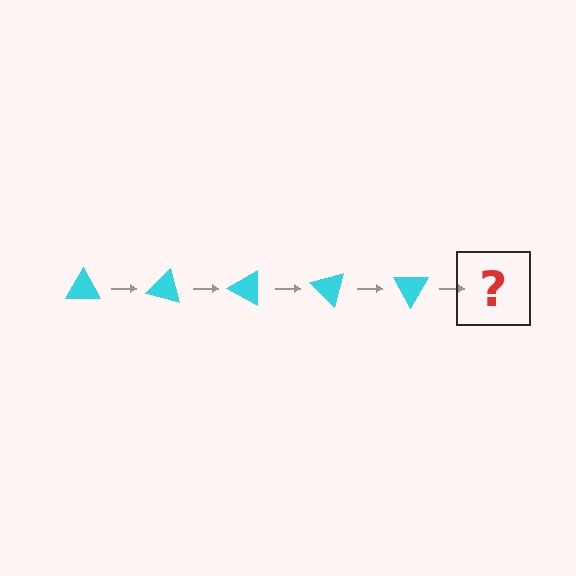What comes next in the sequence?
The next element should be a cyan triangle rotated 75 degrees.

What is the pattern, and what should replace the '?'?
The pattern is that the triangle rotates 15 degrees each step. The '?' should be a cyan triangle rotated 75 degrees.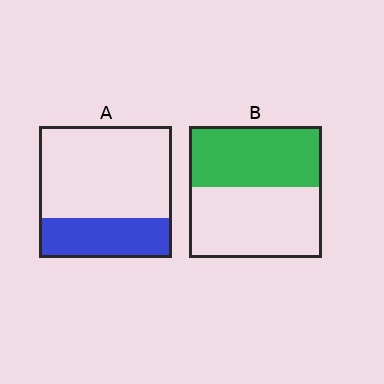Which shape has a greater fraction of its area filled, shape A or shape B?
Shape B.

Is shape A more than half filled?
No.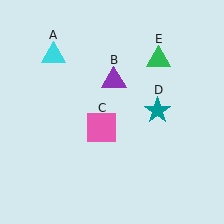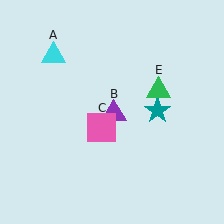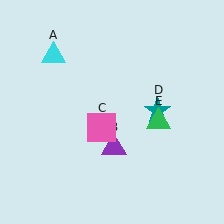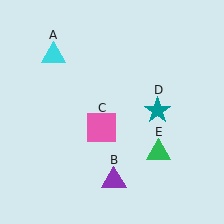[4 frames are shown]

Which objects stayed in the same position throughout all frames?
Cyan triangle (object A) and pink square (object C) and teal star (object D) remained stationary.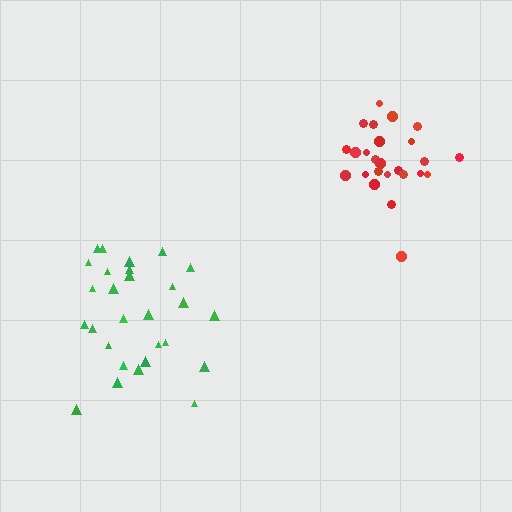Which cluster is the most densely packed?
Red.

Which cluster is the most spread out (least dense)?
Green.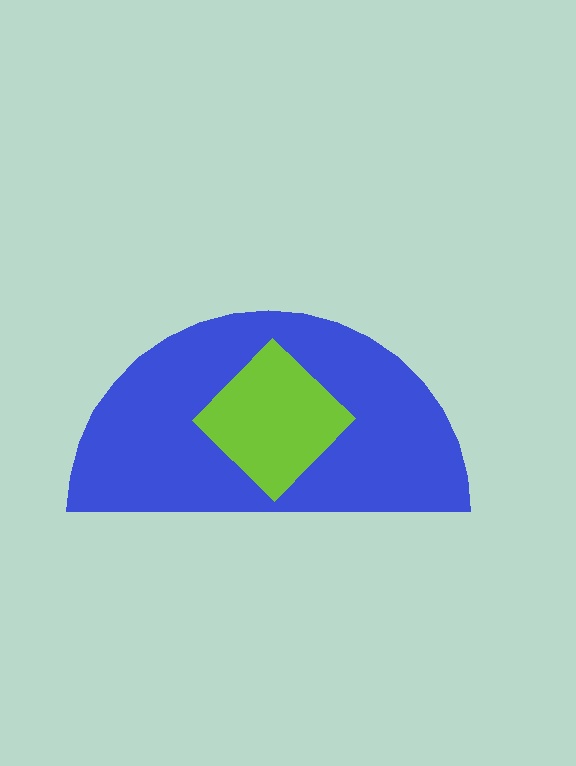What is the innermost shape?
The lime diamond.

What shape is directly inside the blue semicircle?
The lime diamond.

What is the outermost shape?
The blue semicircle.